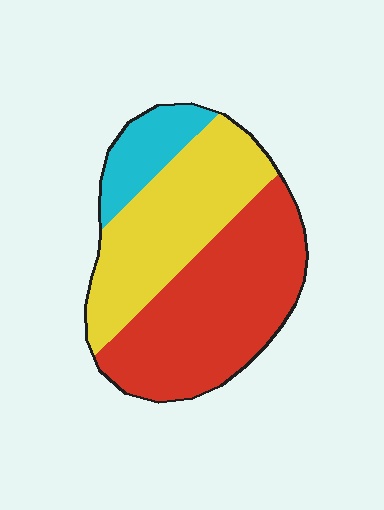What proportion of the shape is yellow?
Yellow takes up about three eighths (3/8) of the shape.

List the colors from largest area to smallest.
From largest to smallest: red, yellow, cyan.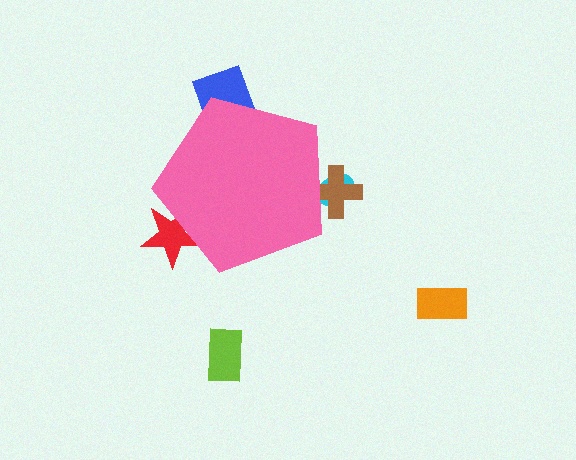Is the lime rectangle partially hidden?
No, the lime rectangle is fully visible.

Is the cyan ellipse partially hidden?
Yes, the cyan ellipse is partially hidden behind the pink pentagon.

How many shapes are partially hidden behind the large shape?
4 shapes are partially hidden.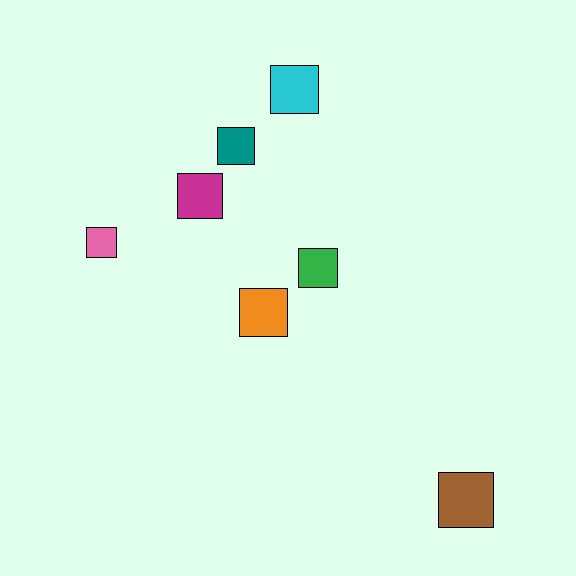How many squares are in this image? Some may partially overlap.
There are 7 squares.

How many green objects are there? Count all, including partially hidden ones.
There is 1 green object.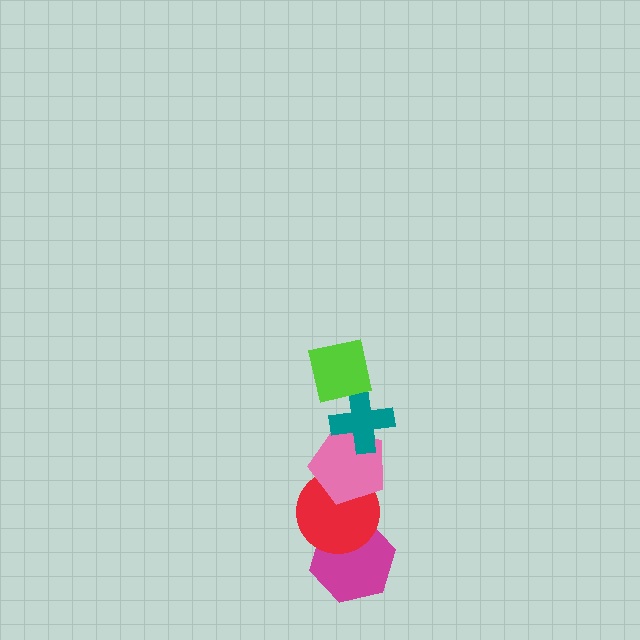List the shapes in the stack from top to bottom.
From top to bottom: the lime square, the teal cross, the pink pentagon, the red circle, the magenta hexagon.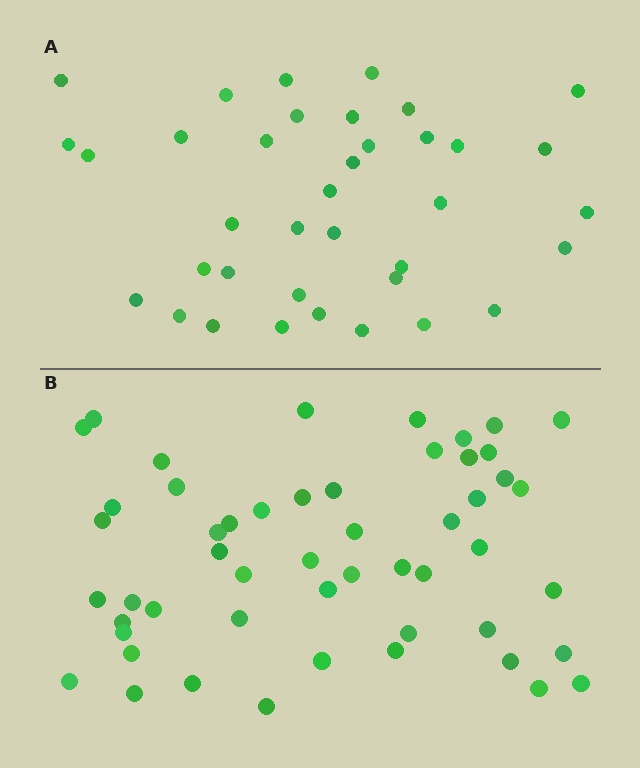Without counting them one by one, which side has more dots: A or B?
Region B (the bottom region) has more dots.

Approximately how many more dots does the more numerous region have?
Region B has approximately 15 more dots than region A.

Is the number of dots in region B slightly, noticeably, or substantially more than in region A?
Region B has noticeably more, but not dramatically so. The ratio is roughly 1.4 to 1.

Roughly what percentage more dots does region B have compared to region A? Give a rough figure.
About 40% more.